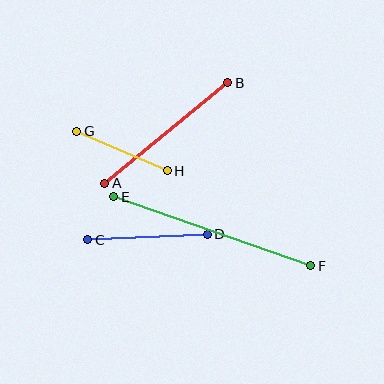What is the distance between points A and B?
The distance is approximately 159 pixels.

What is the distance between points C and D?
The distance is approximately 120 pixels.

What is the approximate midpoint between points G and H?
The midpoint is at approximately (122, 151) pixels.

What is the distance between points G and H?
The distance is approximately 99 pixels.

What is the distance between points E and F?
The distance is approximately 209 pixels.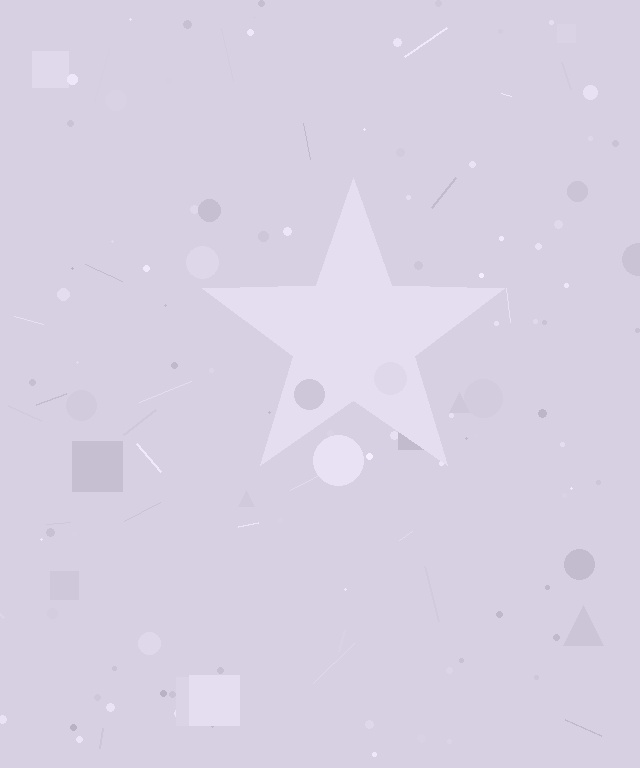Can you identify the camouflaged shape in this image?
The camouflaged shape is a star.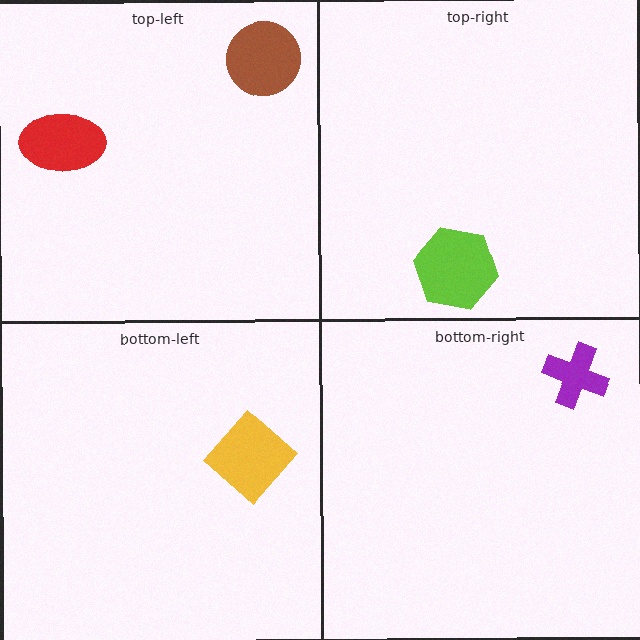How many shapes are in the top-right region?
1.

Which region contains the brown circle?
The top-left region.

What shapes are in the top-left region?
The brown circle, the red ellipse.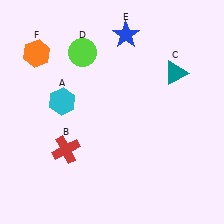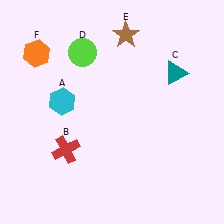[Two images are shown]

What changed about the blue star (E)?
In Image 1, E is blue. In Image 2, it changed to brown.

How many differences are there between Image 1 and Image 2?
There is 1 difference between the two images.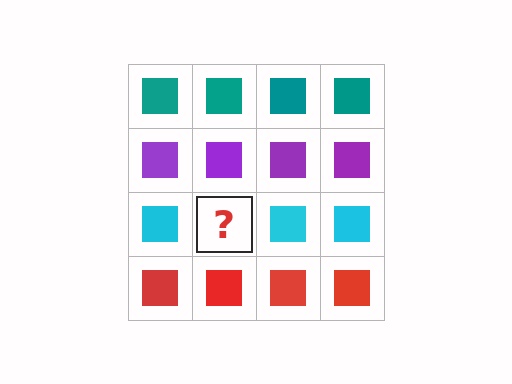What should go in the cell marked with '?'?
The missing cell should contain a cyan square.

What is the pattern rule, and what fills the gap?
The rule is that each row has a consistent color. The gap should be filled with a cyan square.